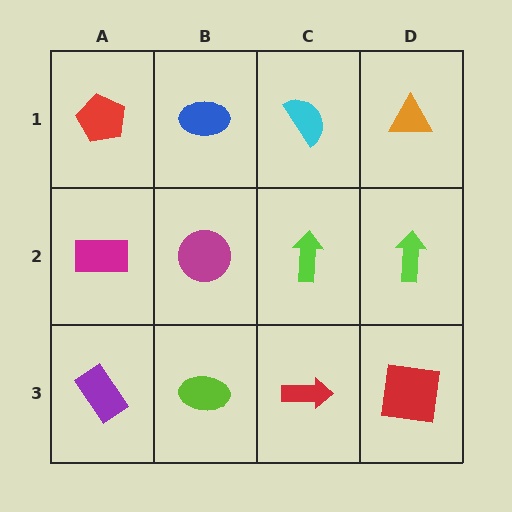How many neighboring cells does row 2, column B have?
4.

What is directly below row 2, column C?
A red arrow.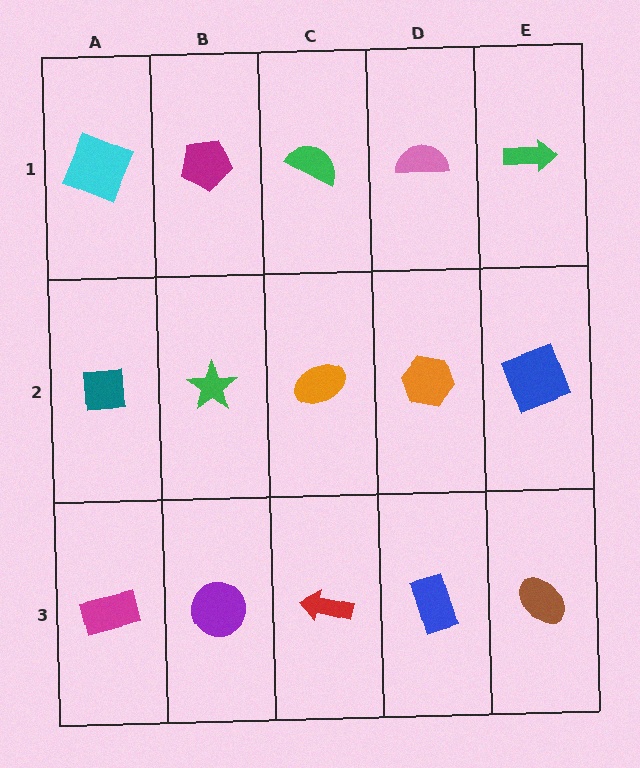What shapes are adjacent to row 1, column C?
An orange ellipse (row 2, column C), a magenta pentagon (row 1, column B), a pink semicircle (row 1, column D).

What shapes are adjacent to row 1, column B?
A green star (row 2, column B), a cyan square (row 1, column A), a green semicircle (row 1, column C).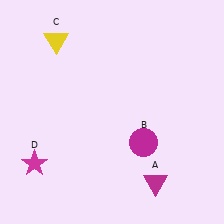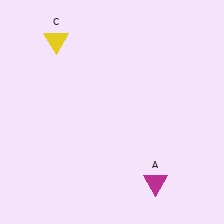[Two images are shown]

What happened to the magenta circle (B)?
The magenta circle (B) was removed in Image 2. It was in the bottom-right area of Image 1.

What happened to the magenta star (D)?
The magenta star (D) was removed in Image 2. It was in the bottom-left area of Image 1.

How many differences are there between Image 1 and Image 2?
There are 2 differences between the two images.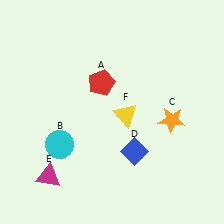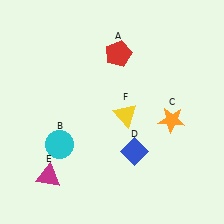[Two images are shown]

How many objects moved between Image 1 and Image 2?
1 object moved between the two images.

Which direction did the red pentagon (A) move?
The red pentagon (A) moved up.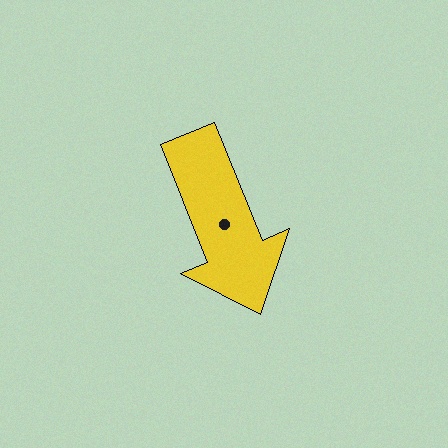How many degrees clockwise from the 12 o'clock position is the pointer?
Approximately 158 degrees.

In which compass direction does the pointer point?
South.